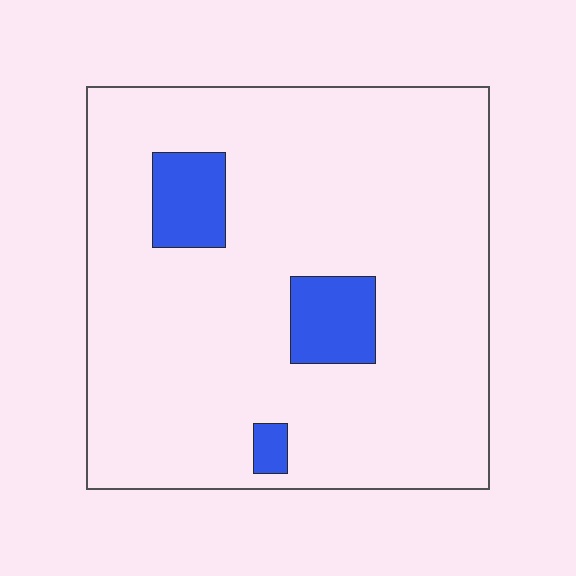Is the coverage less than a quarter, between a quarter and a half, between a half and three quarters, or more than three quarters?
Less than a quarter.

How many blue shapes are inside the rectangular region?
3.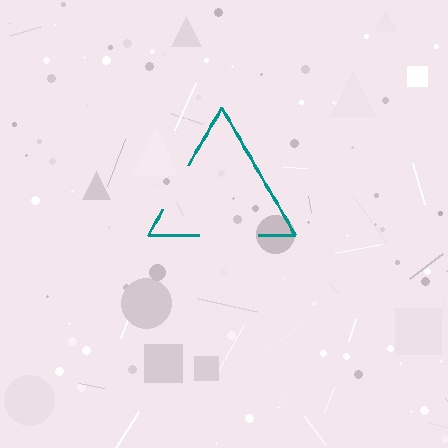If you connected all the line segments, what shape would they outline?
They would outline a triangle.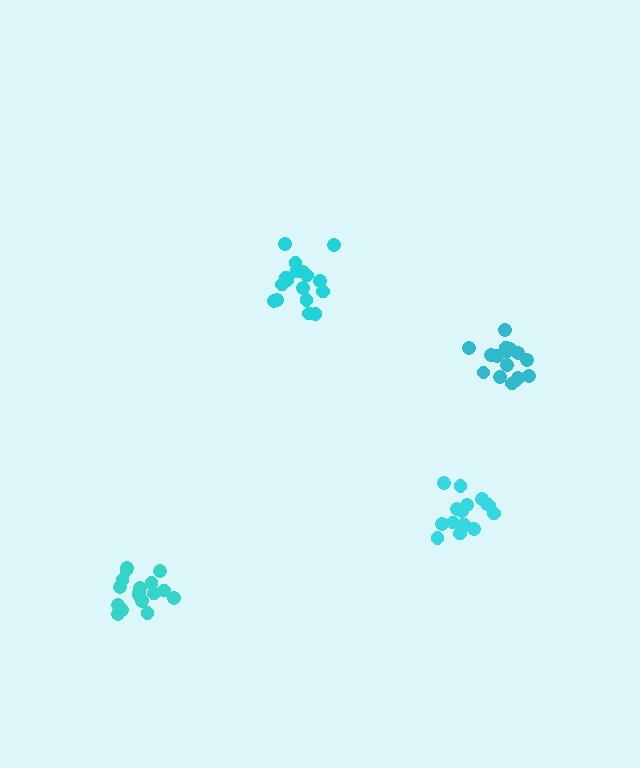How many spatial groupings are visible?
There are 4 spatial groupings.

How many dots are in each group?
Group 1: 18 dots, Group 2: 17 dots, Group 3: 15 dots, Group 4: 17 dots (67 total).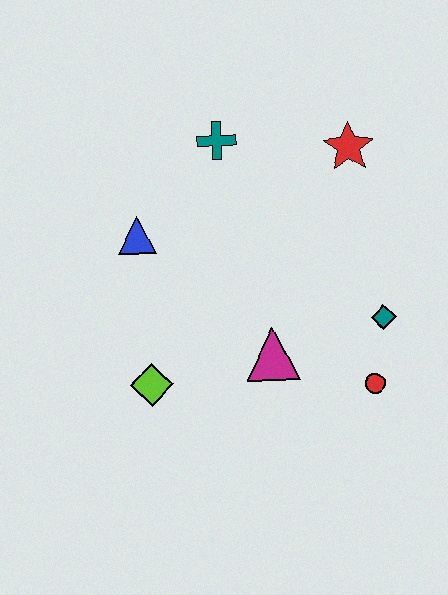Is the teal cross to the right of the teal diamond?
No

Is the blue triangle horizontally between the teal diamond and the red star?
No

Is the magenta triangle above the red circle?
Yes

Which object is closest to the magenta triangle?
The red circle is closest to the magenta triangle.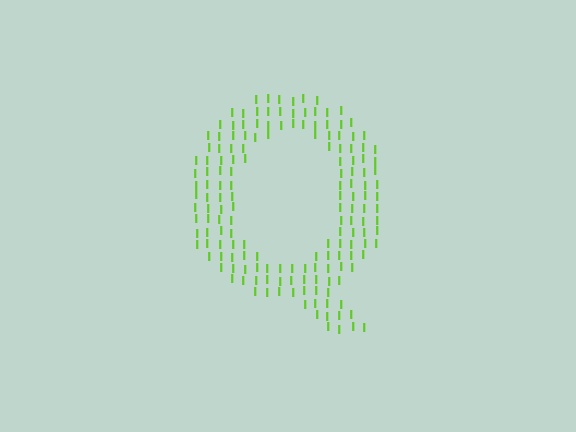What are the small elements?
The small elements are letter I's.